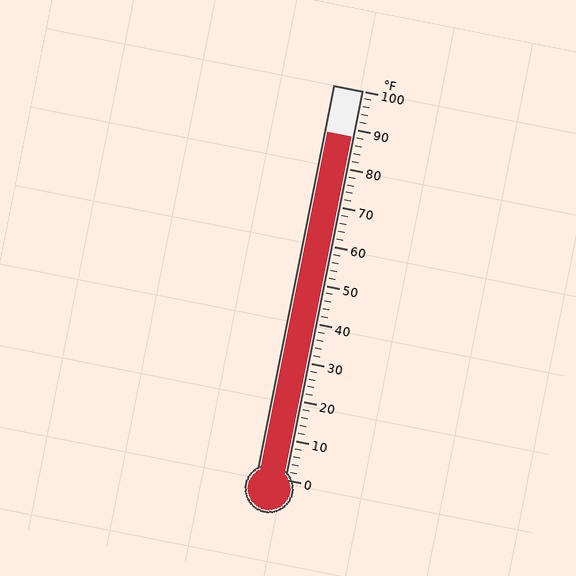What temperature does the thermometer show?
The thermometer shows approximately 88°F.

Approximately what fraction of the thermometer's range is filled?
The thermometer is filled to approximately 90% of its range.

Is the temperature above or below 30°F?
The temperature is above 30°F.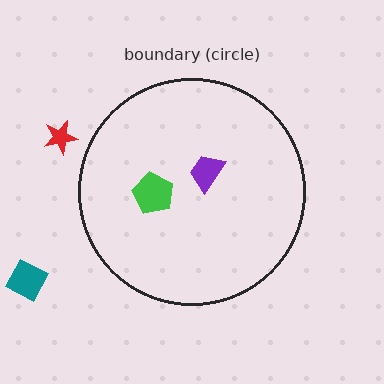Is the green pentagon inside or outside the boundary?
Inside.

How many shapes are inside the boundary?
2 inside, 2 outside.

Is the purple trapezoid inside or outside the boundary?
Inside.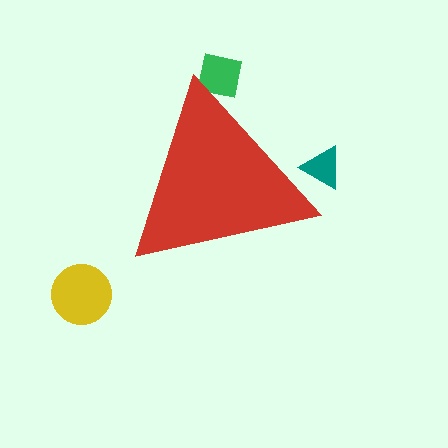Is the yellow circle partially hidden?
No, the yellow circle is fully visible.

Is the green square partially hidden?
Yes, the green square is partially hidden behind the red triangle.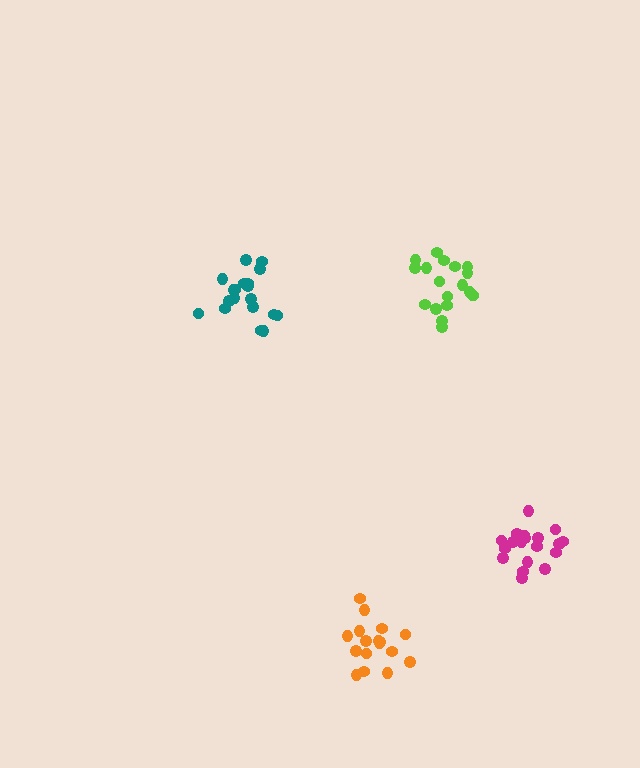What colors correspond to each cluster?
The clusters are colored: lime, teal, orange, magenta.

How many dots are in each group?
Group 1: 19 dots, Group 2: 19 dots, Group 3: 17 dots, Group 4: 20 dots (75 total).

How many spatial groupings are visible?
There are 4 spatial groupings.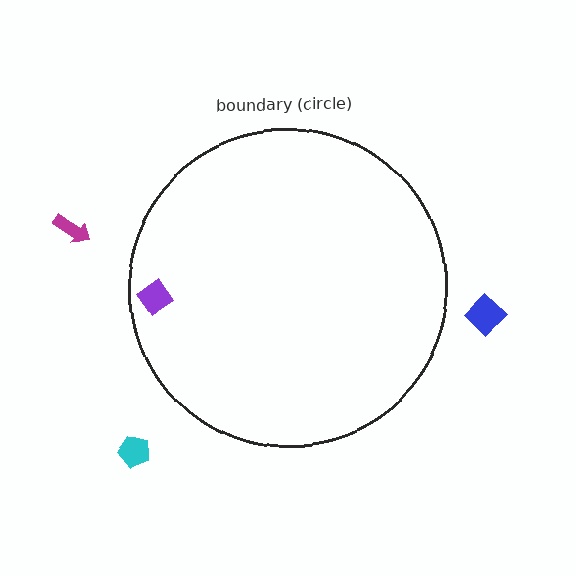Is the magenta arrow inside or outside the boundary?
Outside.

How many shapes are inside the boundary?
1 inside, 3 outside.